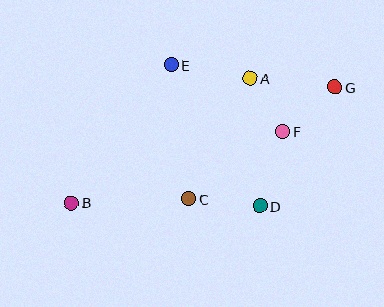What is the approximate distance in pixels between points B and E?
The distance between B and E is approximately 170 pixels.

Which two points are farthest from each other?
Points B and G are farthest from each other.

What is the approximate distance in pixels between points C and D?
The distance between C and D is approximately 71 pixels.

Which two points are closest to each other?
Points A and F are closest to each other.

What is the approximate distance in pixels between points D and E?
The distance between D and E is approximately 166 pixels.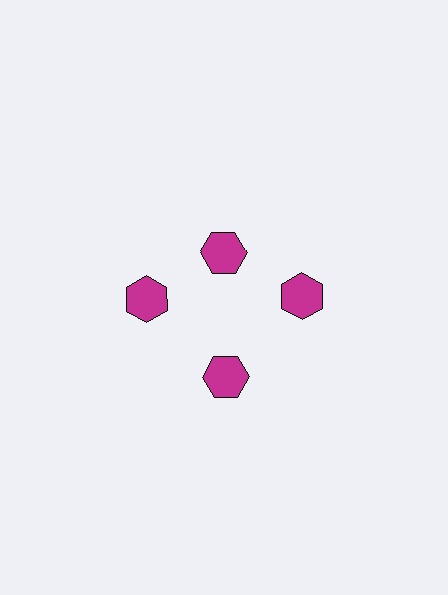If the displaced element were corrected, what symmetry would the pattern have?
It would have 4-fold rotational symmetry — the pattern would map onto itself every 90 degrees.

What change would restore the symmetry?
The symmetry would be restored by moving it outward, back onto the ring so that all 4 hexagons sit at equal angles and equal distance from the center.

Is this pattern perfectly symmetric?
No. The 4 magenta hexagons are arranged in a ring, but one element near the 12 o'clock position is pulled inward toward the center, breaking the 4-fold rotational symmetry.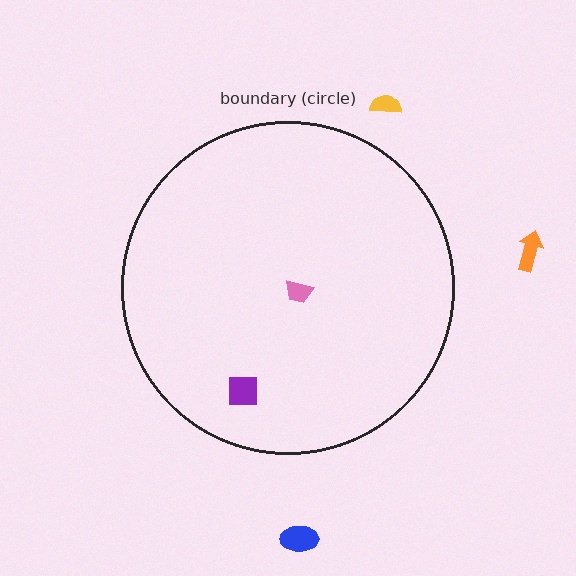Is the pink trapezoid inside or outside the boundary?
Inside.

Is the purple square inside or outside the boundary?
Inside.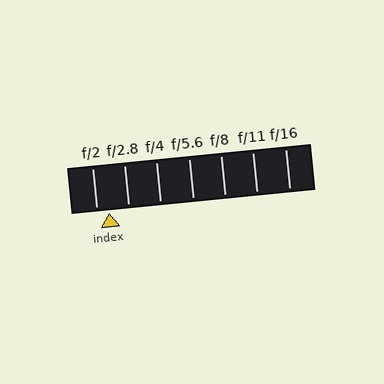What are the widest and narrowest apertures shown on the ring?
The widest aperture shown is f/2 and the narrowest is f/16.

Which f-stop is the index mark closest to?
The index mark is closest to f/2.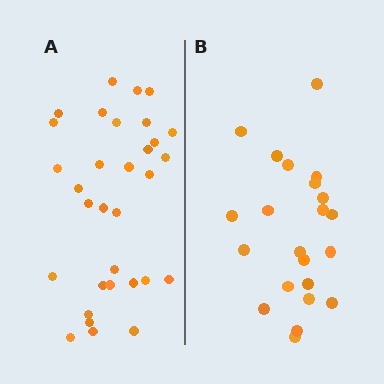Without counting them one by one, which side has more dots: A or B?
Region A (the left region) has more dots.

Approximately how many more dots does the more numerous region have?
Region A has roughly 10 or so more dots than region B.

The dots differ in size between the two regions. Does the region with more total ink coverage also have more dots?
No. Region B has more total ink coverage because its dots are larger, but region A actually contains more individual dots. Total area can be misleading — the number of items is what matters here.